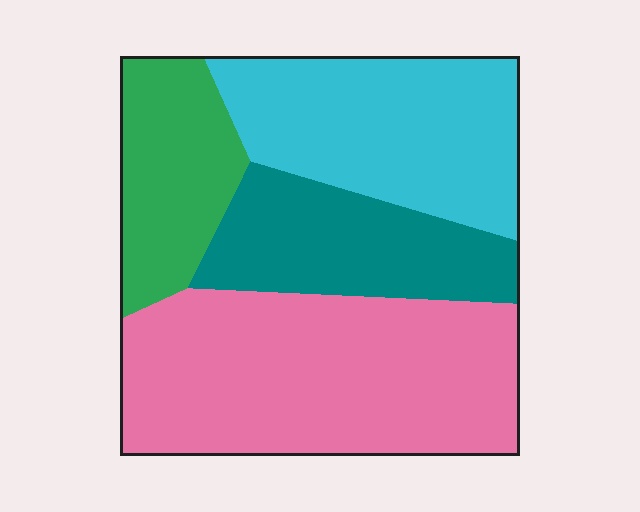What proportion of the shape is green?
Green covers around 15% of the shape.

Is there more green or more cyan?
Cyan.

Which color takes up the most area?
Pink, at roughly 40%.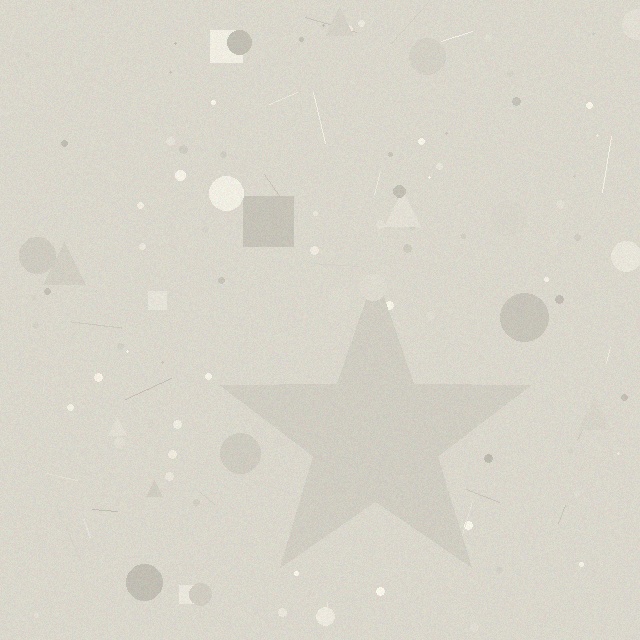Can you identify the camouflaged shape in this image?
The camouflaged shape is a star.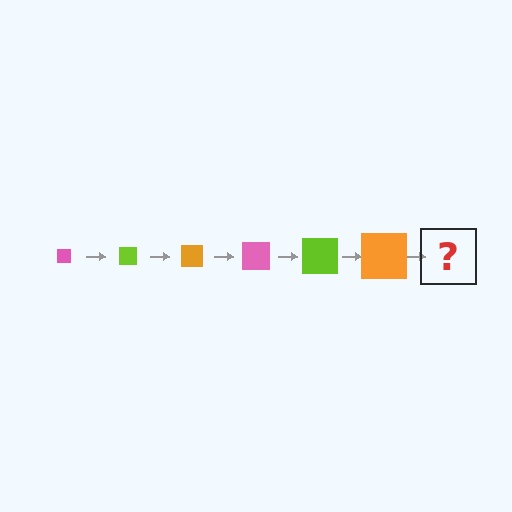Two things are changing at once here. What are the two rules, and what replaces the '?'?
The two rules are that the square grows larger each step and the color cycles through pink, lime, and orange. The '?' should be a pink square, larger than the previous one.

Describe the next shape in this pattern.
It should be a pink square, larger than the previous one.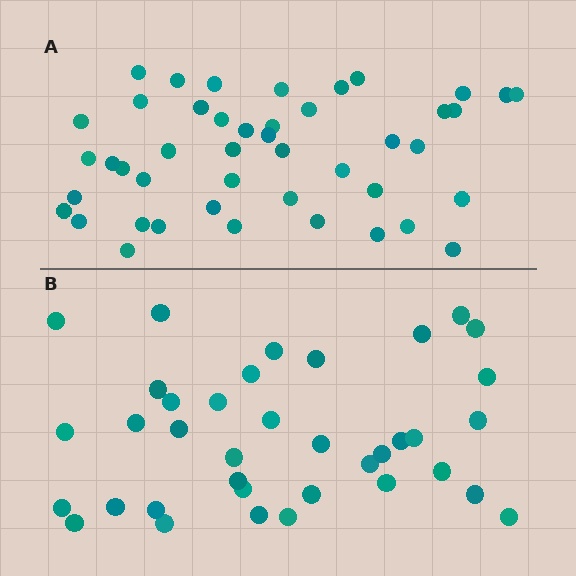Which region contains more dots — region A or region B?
Region A (the top region) has more dots.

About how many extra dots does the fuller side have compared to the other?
Region A has roughly 8 or so more dots than region B.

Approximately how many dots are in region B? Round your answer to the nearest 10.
About 40 dots. (The exact count is 37, which rounds to 40.)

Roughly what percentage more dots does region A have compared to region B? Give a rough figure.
About 20% more.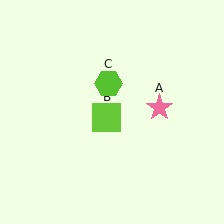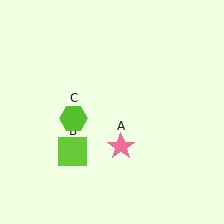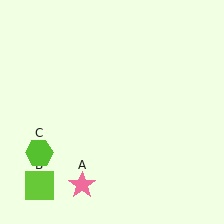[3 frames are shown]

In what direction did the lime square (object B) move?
The lime square (object B) moved down and to the left.